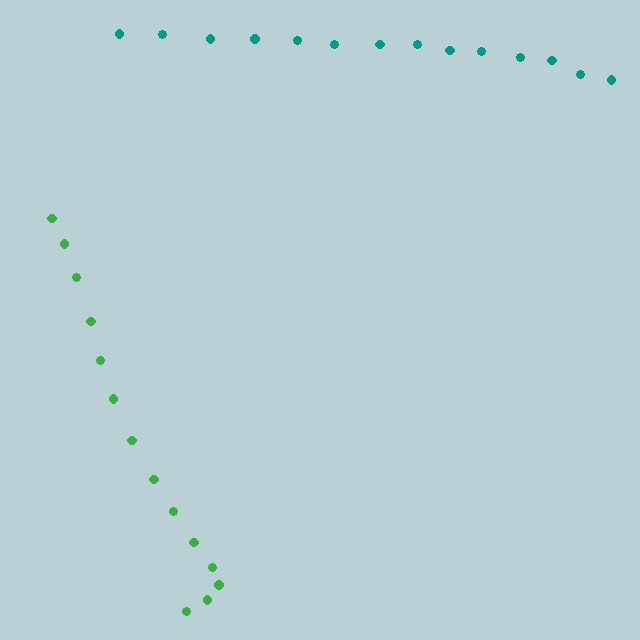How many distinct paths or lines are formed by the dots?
There are 2 distinct paths.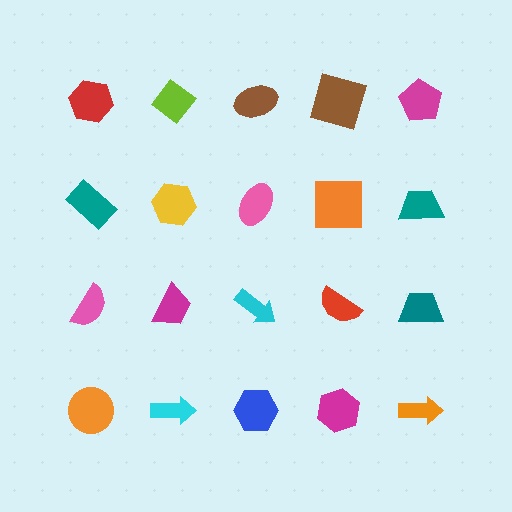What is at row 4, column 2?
A cyan arrow.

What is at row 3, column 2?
A magenta trapezoid.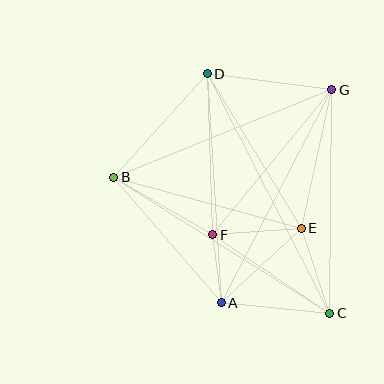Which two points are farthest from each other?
Points C and D are farthest from each other.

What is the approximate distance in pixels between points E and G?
The distance between E and G is approximately 142 pixels.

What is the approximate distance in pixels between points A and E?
The distance between A and E is approximately 109 pixels.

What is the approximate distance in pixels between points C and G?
The distance between C and G is approximately 224 pixels.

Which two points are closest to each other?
Points A and F are closest to each other.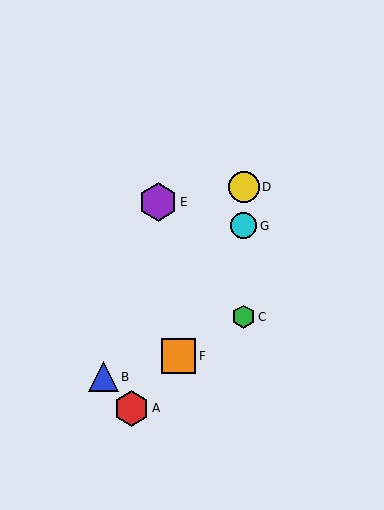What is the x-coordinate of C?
Object C is at x≈244.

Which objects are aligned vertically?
Objects C, D, G are aligned vertically.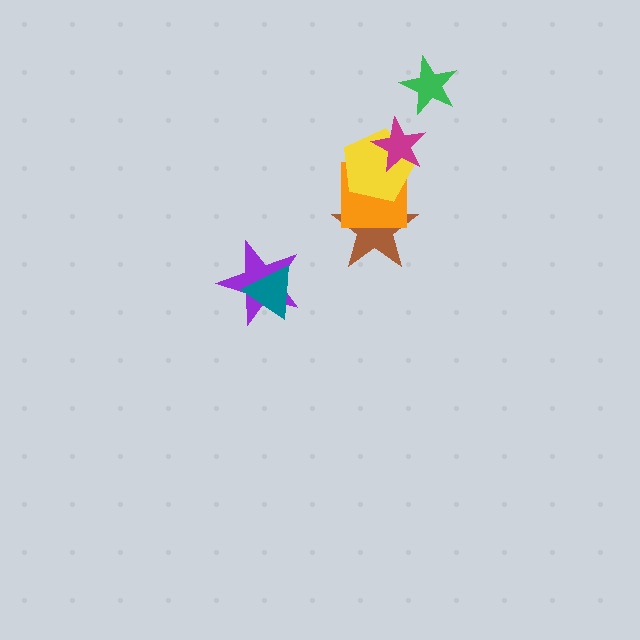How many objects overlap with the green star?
0 objects overlap with the green star.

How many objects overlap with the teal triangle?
1 object overlaps with the teal triangle.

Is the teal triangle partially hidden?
No, no other shape covers it.